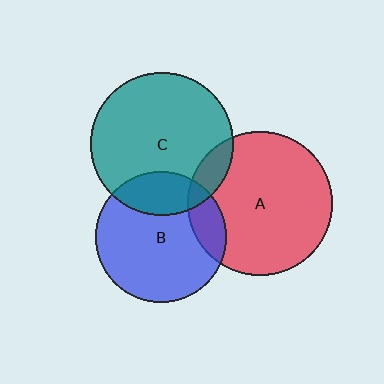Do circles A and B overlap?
Yes.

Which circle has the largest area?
Circle A (red).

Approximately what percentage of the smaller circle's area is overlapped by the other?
Approximately 15%.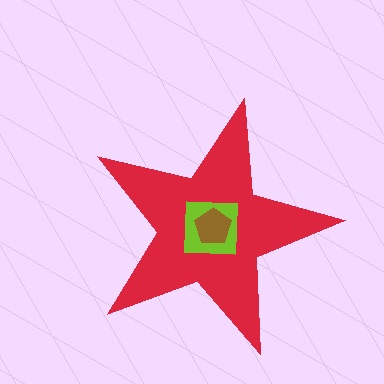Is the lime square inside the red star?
Yes.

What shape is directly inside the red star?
The lime square.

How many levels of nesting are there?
3.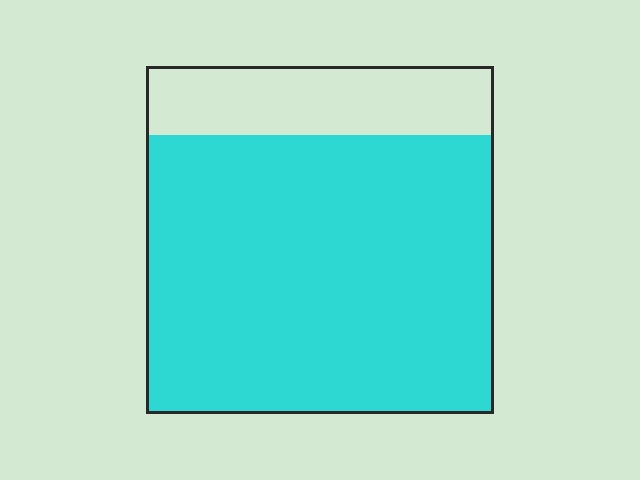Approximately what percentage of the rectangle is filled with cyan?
Approximately 80%.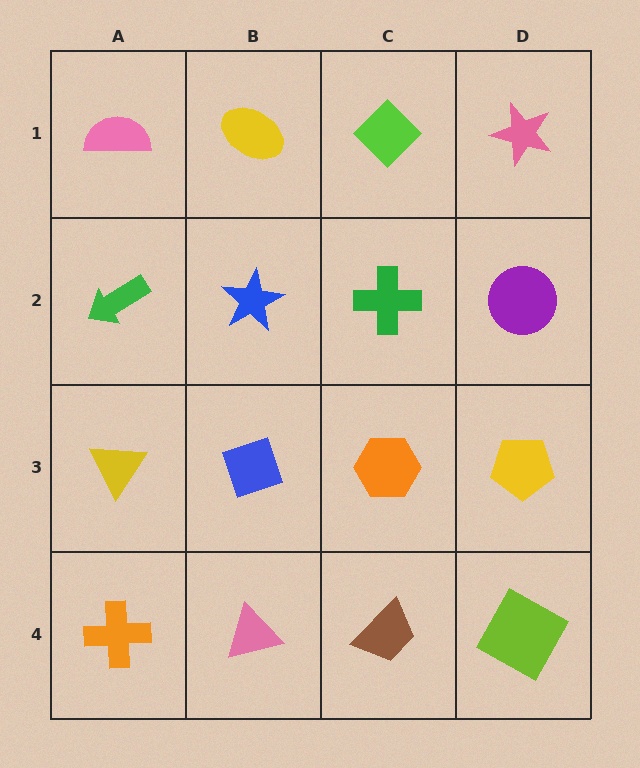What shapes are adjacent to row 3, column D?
A purple circle (row 2, column D), a lime square (row 4, column D), an orange hexagon (row 3, column C).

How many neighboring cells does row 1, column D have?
2.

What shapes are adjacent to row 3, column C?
A green cross (row 2, column C), a brown trapezoid (row 4, column C), a blue diamond (row 3, column B), a yellow pentagon (row 3, column D).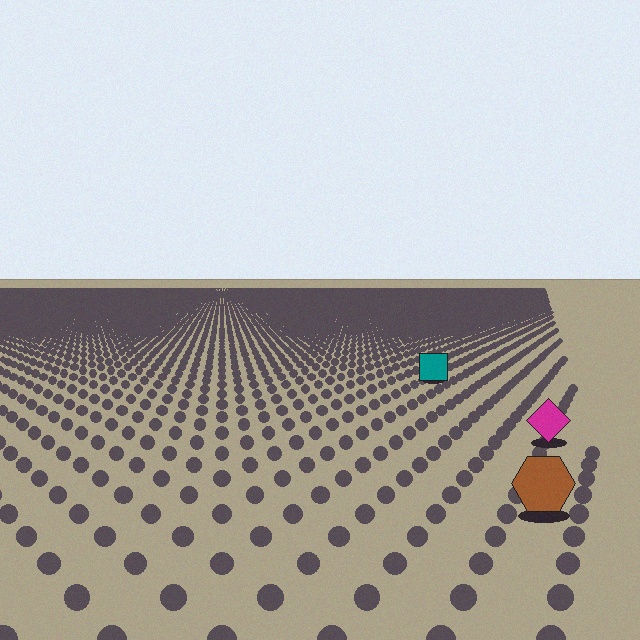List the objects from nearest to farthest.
From nearest to farthest: the brown hexagon, the magenta diamond, the teal square.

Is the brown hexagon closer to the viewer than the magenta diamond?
Yes. The brown hexagon is closer — you can tell from the texture gradient: the ground texture is coarser near it.